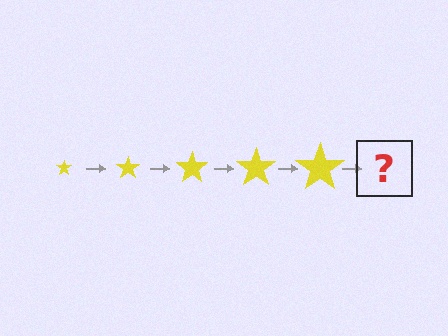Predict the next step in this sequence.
The next step is a yellow star, larger than the previous one.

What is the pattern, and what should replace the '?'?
The pattern is that the star gets progressively larger each step. The '?' should be a yellow star, larger than the previous one.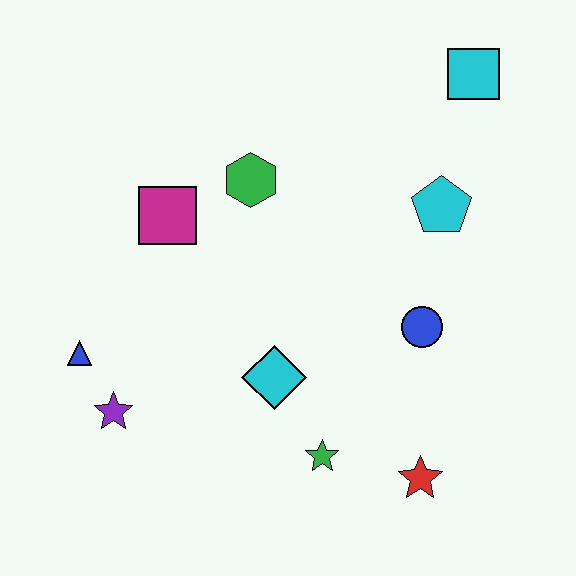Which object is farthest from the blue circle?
The blue triangle is farthest from the blue circle.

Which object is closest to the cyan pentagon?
The blue circle is closest to the cyan pentagon.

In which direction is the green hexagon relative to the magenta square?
The green hexagon is to the right of the magenta square.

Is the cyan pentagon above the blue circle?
Yes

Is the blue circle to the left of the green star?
No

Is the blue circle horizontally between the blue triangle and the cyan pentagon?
Yes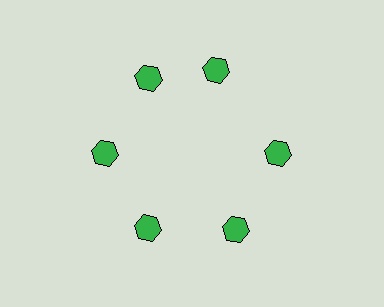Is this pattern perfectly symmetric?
No. The 6 green hexagons are arranged in a ring, but one element near the 1 o'clock position is rotated out of alignment along the ring, breaking the 6-fold rotational symmetry.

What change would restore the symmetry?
The symmetry would be restored by rotating it back into even spacing with its neighbors so that all 6 hexagons sit at equal angles and equal distance from the center.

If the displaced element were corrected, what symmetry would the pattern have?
It would have 6-fold rotational symmetry — the pattern would map onto itself every 60 degrees.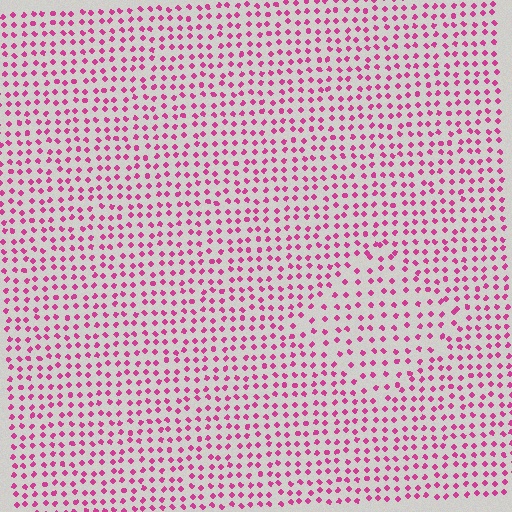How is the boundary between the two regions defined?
The boundary is defined by a change in element density (approximately 1.4x ratio). All elements are the same color, size, and shape.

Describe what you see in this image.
The image contains small magenta elements arranged at two different densities. A diamond-shaped region is visible where the elements are less densely packed than the surrounding area.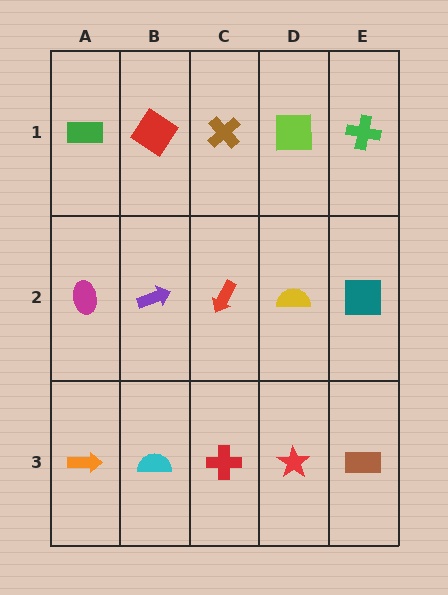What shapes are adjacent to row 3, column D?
A yellow semicircle (row 2, column D), a red cross (row 3, column C), a brown rectangle (row 3, column E).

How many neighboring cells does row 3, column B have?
3.